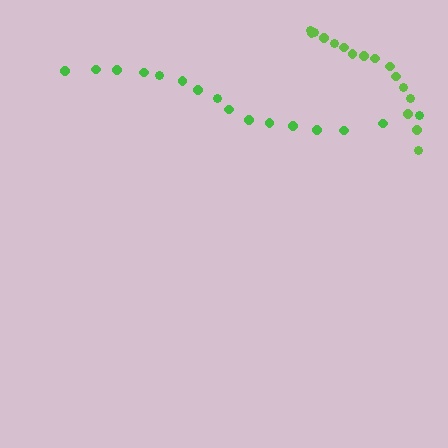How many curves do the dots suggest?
There are 2 distinct paths.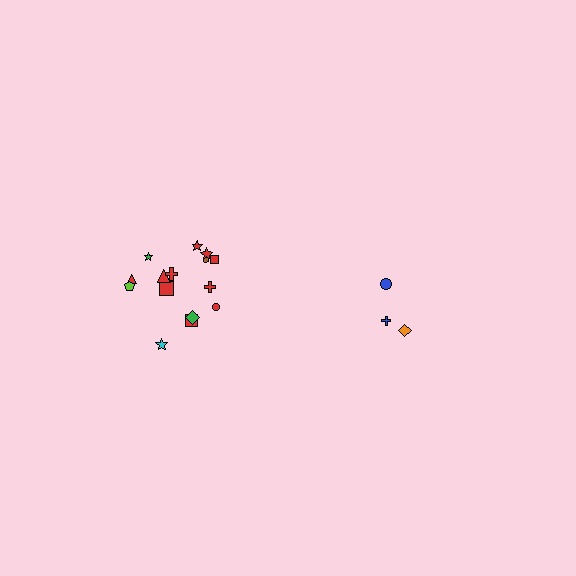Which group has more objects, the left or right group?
The left group.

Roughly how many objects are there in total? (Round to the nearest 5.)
Roughly 20 objects in total.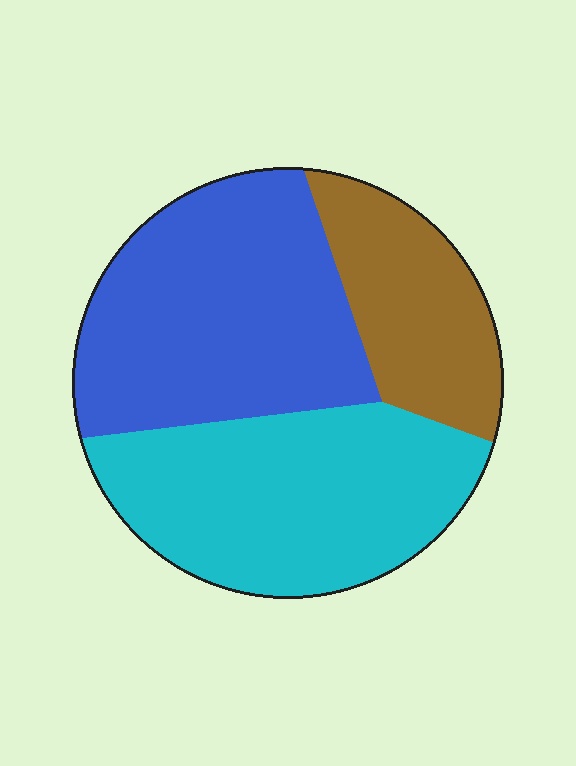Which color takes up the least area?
Brown, at roughly 20%.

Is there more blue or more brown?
Blue.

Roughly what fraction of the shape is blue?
Blue takes up about two fifths (2/5) of the shape.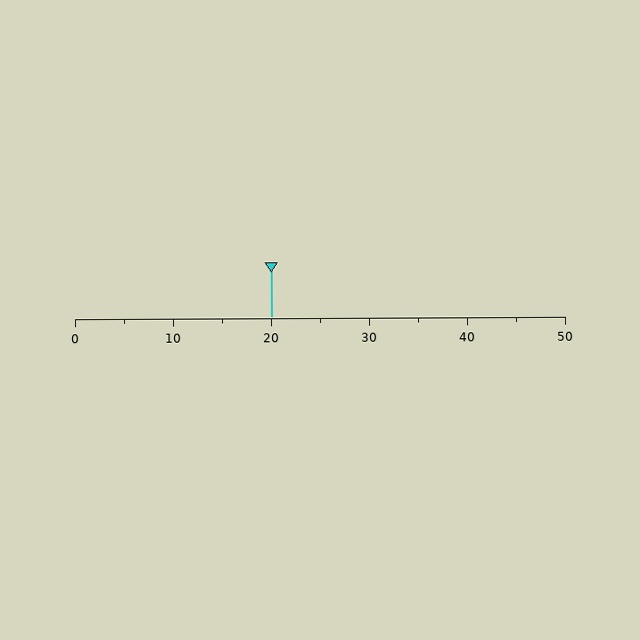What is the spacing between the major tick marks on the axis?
The major ticks are spaced 10 apart.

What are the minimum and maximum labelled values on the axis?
The axis runs from 0 to 50.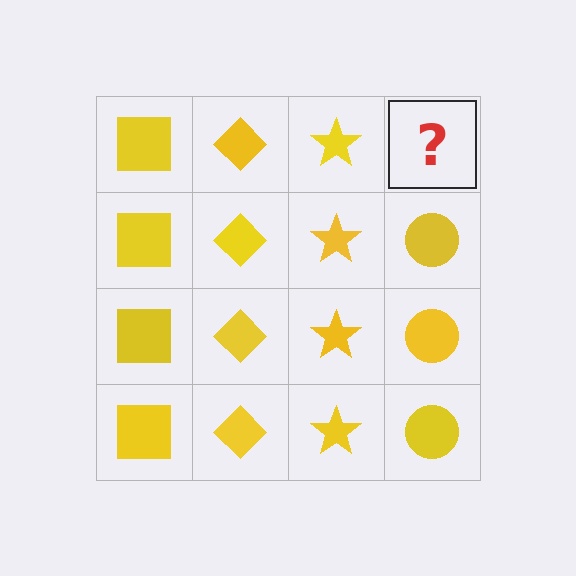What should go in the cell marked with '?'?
The missing cell should contain a yellow circle.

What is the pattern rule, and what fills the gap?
The rule is that each column has a consistent shape. The gap should be filled with a yellow circle.